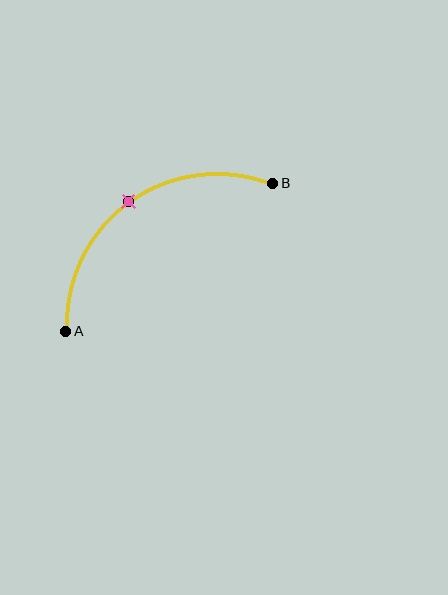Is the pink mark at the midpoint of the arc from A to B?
Yes. The pink mark lies on the arc at equal arc-length from both A and B — it is the arc midpoint.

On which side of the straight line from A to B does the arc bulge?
The arc bulges above and to the left of the straight line connecting A and B.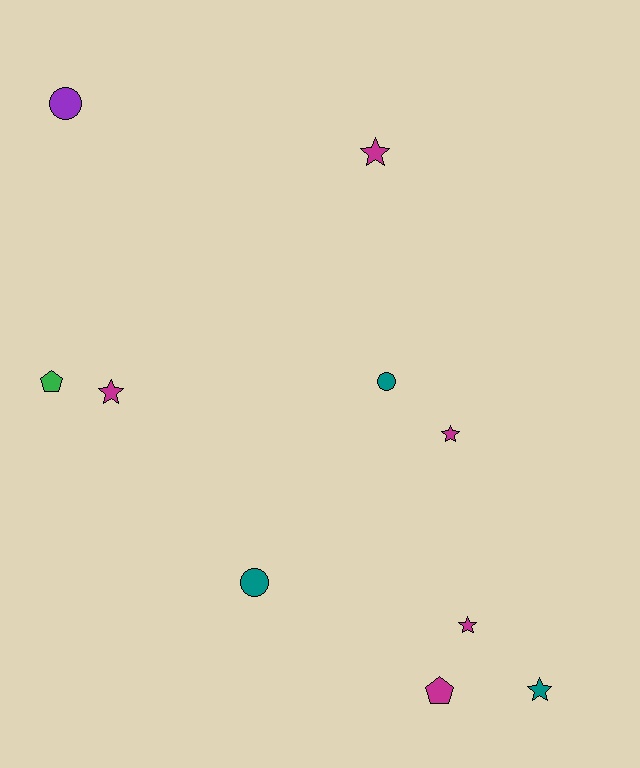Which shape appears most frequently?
Star, with 5 objects.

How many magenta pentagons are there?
There is 1 magenta pentagon.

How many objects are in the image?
There are 10 objects.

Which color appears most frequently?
Magenta, with 5 objects.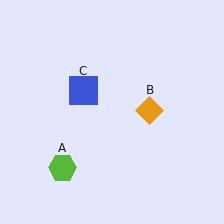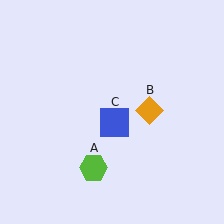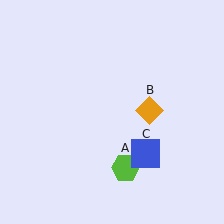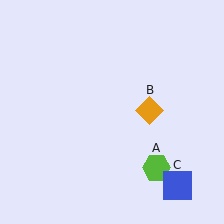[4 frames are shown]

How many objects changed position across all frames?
2 objects changed position: lime hexagon (object A), blue square (object C).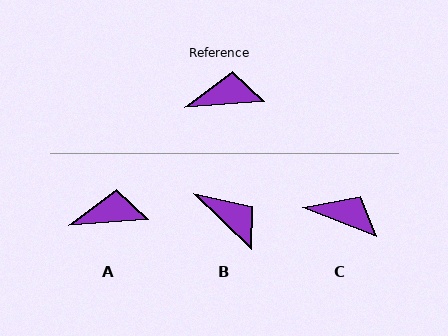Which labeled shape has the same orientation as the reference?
A.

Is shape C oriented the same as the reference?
No, it is off by about 25 degrees.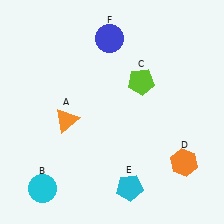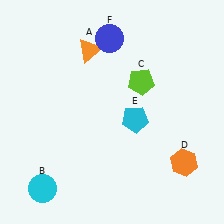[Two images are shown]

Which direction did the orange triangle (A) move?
The orange triangle (A) moved up.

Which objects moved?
The objects that moved are: the orange triangle (A), the cyan pentagon (E).